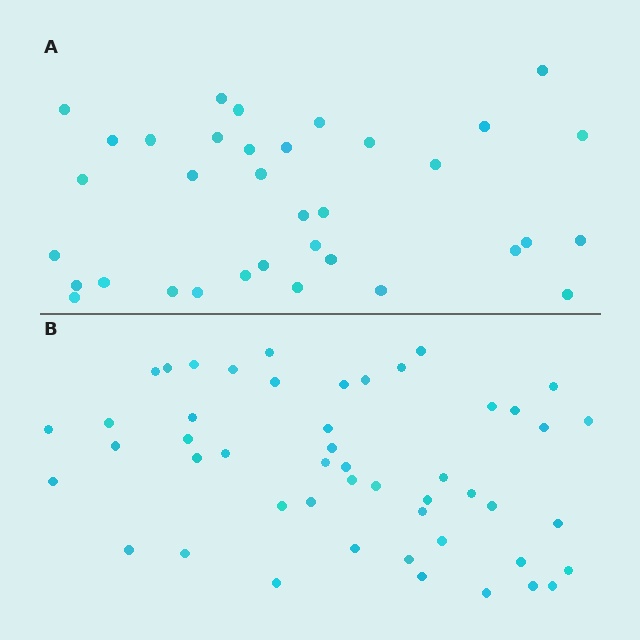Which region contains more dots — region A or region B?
Region B (the bottom region) has more dots.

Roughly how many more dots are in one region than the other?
Region B has approximately 15 more dots than region A.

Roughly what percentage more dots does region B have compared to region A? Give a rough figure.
About 40% more.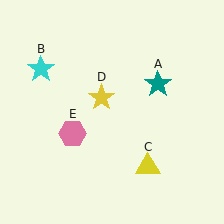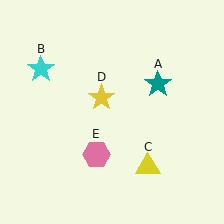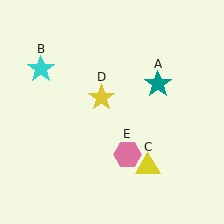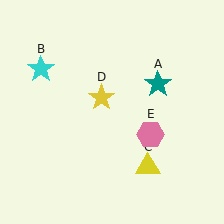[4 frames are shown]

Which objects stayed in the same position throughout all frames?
Teal star (object A) and cyan star (object B) and yellow triangle (object C) and yellow star (object D) remained stationary.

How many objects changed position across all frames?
1 object changed position: pink hexagon (object E).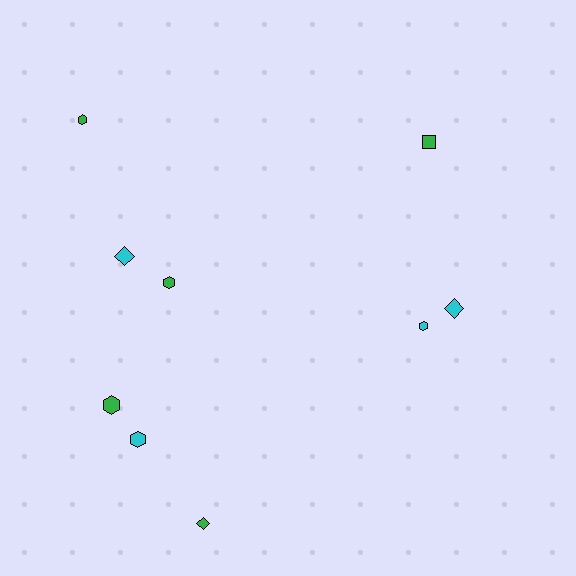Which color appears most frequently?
Green, with 5 objects.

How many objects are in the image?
There are 9 objects.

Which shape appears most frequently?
Hexagon, with 5 objects.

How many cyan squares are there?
There are no cyan squares.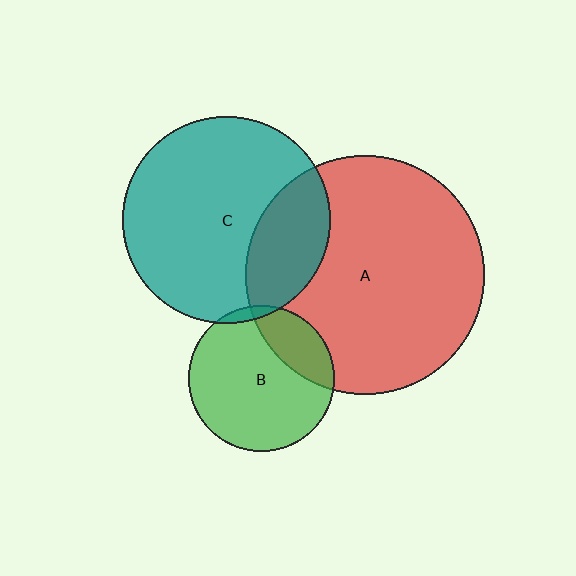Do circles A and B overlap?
Yes.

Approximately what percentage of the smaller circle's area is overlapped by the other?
Approximately 20%.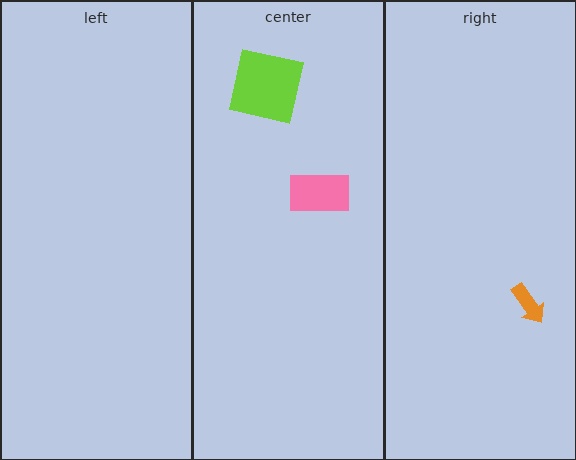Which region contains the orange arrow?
The right region.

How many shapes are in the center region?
2.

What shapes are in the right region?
The orange arrow.